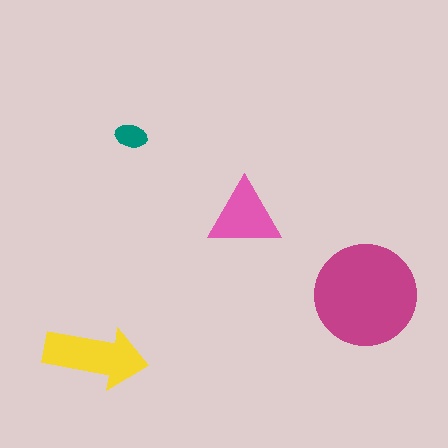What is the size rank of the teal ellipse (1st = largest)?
4th.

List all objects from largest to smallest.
The magenta circle, the yellow arrow, the pink triangle, the teal ellipse.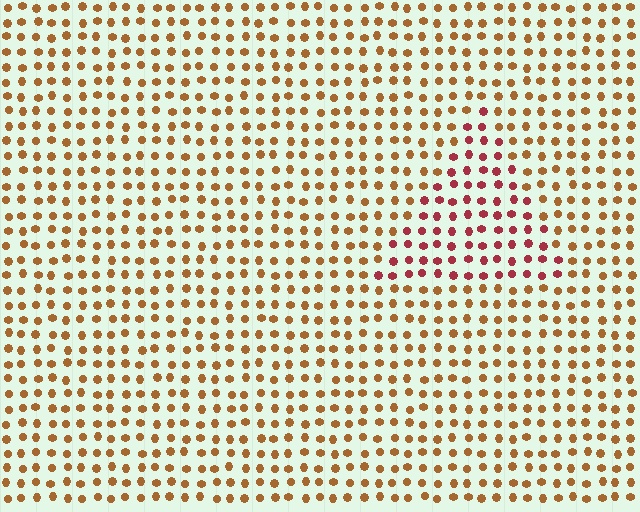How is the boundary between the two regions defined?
The boundary is defined purely by a slight shift in hue (about 38 degrees). Spacing, size, and orientation are identical on both sides.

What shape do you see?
I see a triangle.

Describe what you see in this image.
The image is filled with small brown elements in a uniform arrangement. A triangle-shaped region is visible where the elements are tinted to a slightly different hue, forming a subtle color boundary.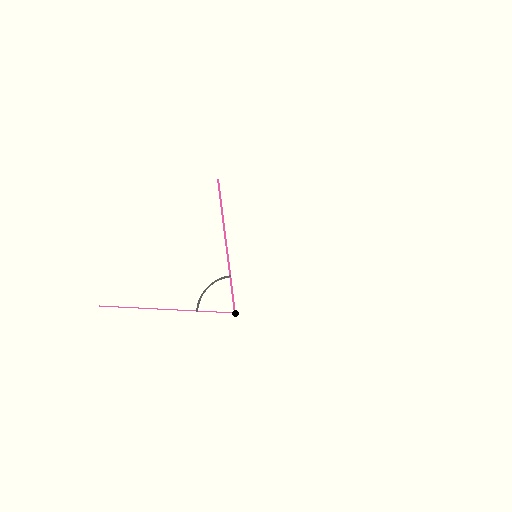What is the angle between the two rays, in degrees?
Approximately 80 degrees.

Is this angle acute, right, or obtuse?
It is acute.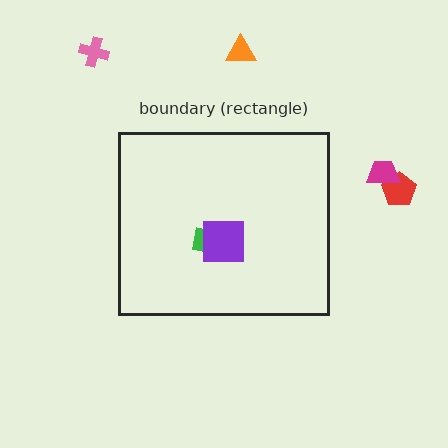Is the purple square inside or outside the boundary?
Inside.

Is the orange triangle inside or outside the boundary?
Outside.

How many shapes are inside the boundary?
2 inside, 4 outside.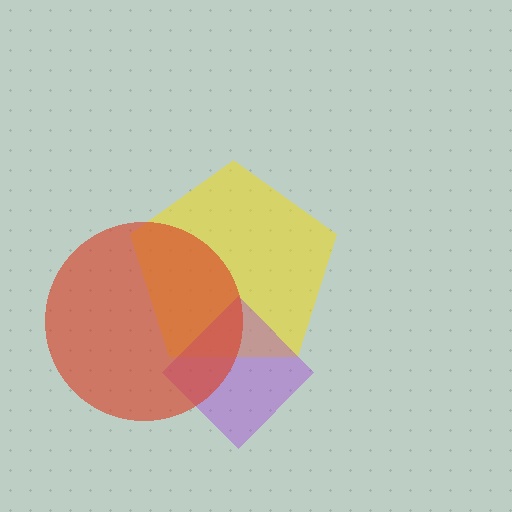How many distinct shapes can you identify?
There are 3 distinct shapes: a yellow pentagon, a purple diamond, a red circle.